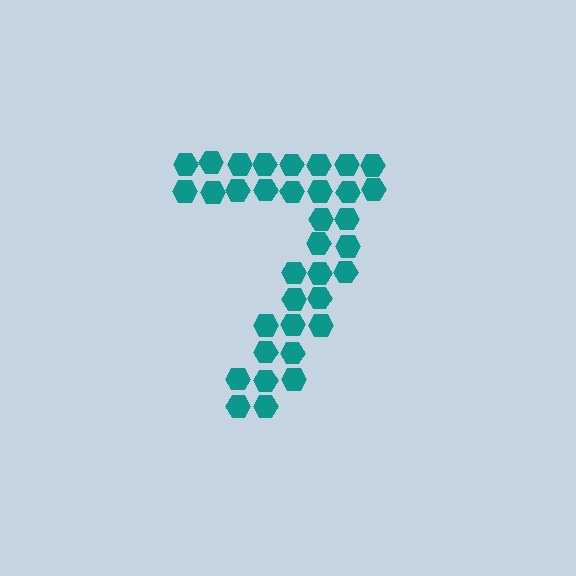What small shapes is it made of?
It is made of small hexagons.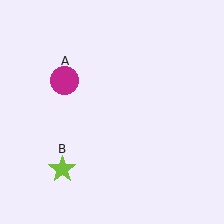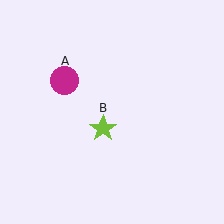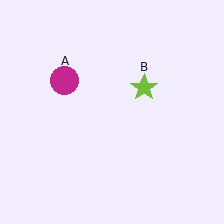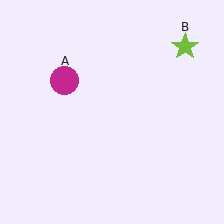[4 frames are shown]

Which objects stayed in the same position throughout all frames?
Magenta circle (object A) remained stationary.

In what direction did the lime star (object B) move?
The lime star (object B) moved up and to the right.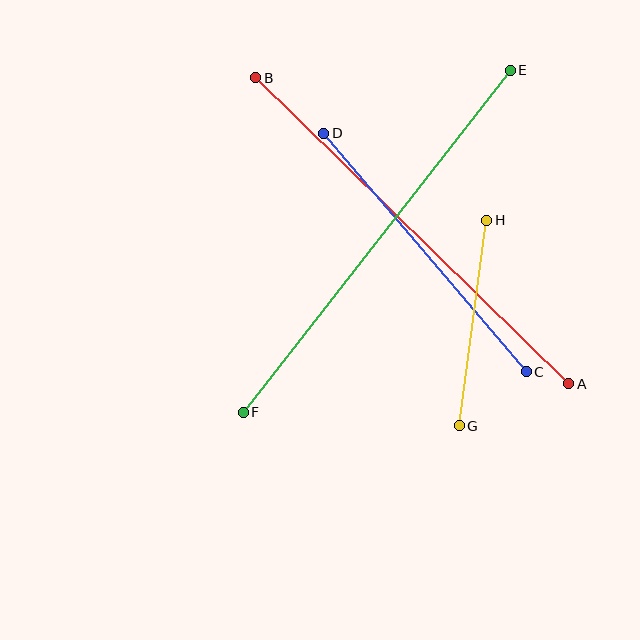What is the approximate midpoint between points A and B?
The midpoint is at approximately (412, 231) pixels.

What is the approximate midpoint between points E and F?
The midpoint is at approximately (377, 241) pixels.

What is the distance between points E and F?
The distance is approximately 434 pixels.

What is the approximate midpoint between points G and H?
The midpoint is at approximately (473, 323) pixels.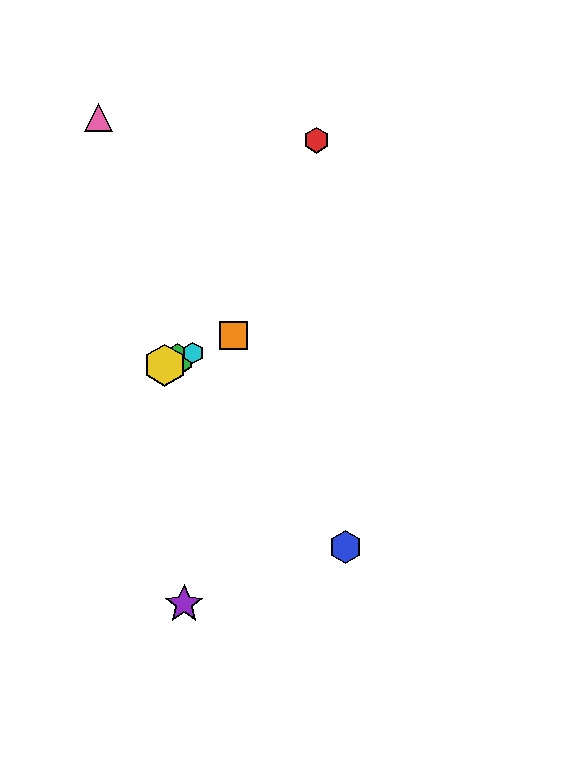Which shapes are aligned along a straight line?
The green hexagon, the yellow hexagon, the orange square, the cyan hexagon are aligned along a straight line.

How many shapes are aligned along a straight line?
4 shapes (the green hexagon, the yellow hexagon, the orange square, the cyan hexagon) are aligned along a straight line.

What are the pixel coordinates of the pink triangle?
The pink triangle is at (98, 118).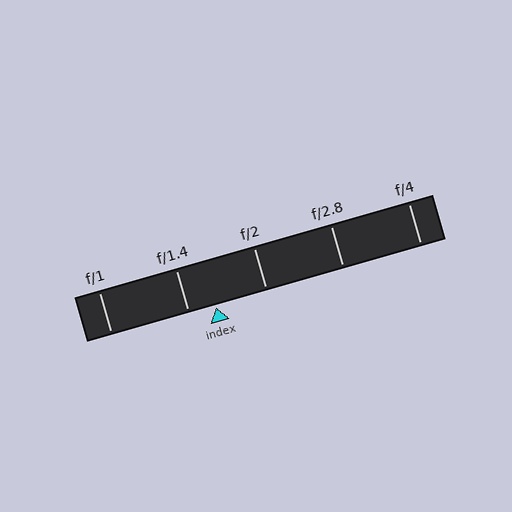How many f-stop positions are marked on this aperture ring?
There are 5 f-stop positions marked.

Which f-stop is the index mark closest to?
The index mark is closest to f/1.4.